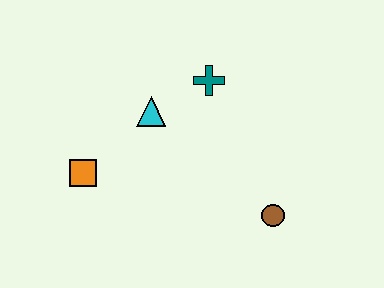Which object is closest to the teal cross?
The cyan triangle is closest to the teal cross.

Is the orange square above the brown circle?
Yes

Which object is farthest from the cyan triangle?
The brown circle is farthest from the cyan triangle.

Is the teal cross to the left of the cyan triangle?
No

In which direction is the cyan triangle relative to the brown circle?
The cyan triangle is to the left of the brown circle.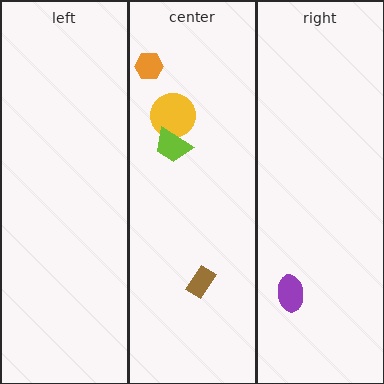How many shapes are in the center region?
4.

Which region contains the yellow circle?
The center region.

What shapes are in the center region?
The orange hexagon, the yellow circle, the lime trapezoid, the brown rectangle.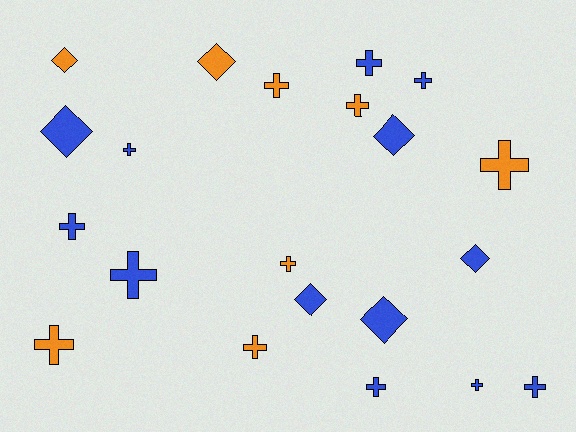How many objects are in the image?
There are 21 objects.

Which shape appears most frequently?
Cross, with 14 objects.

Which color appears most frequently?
Blue, with 13 objects.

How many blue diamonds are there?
There are 5 blue diamonds.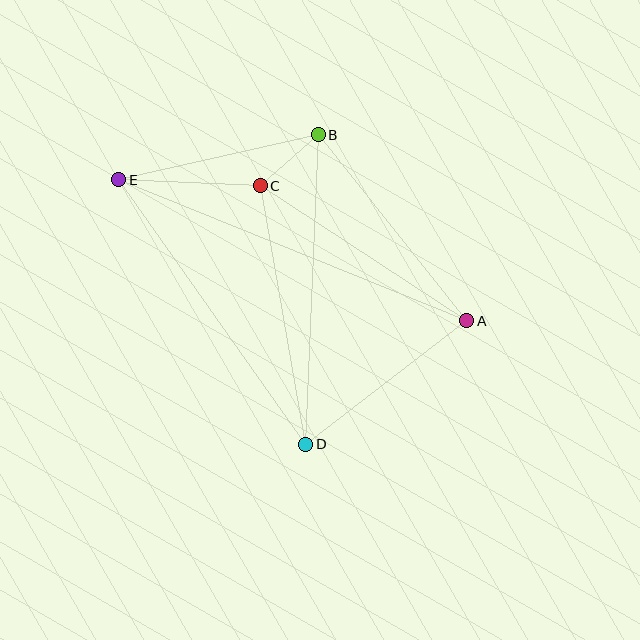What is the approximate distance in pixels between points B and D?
The distance between B and D is approximately 310 pixels.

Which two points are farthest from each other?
Points A and E are farthest from each other.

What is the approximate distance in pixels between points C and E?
The distance between C and E is approximately 142 pixels.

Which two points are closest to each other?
Points B and C are closest to each other.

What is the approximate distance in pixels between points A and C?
The distance between A and C is approximately 247 pixels.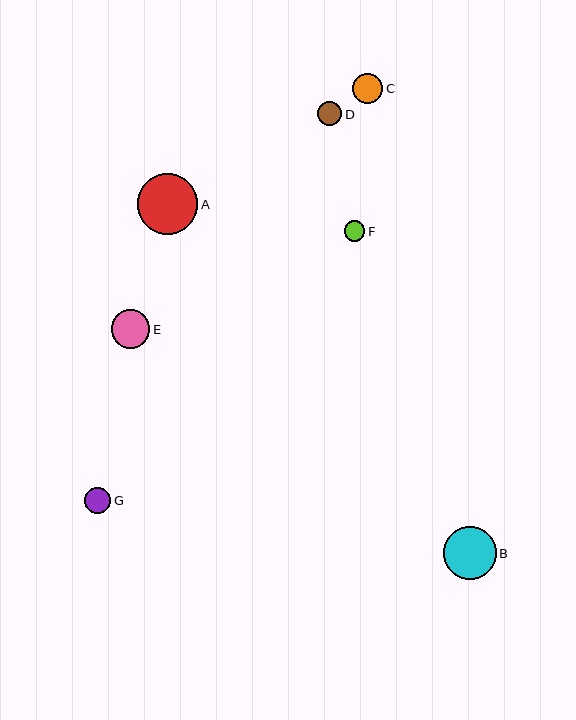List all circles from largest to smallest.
From largest to smallest: A, B, E, C, G, D, F.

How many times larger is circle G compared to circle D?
Circle G is approximately 1.1 times the size of circle D.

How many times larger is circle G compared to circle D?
Circle G is approximately 1.1 times the size of circle D.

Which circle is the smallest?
Circle F is the smallest with a size of approximately 20 pixels.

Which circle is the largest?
Circle A is the largest with a size of approximately 61 pixels.